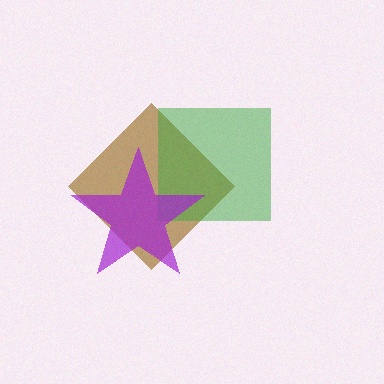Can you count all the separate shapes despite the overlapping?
Yes, there are 3 separate shapes.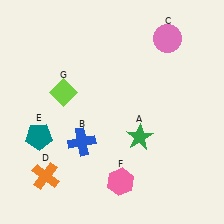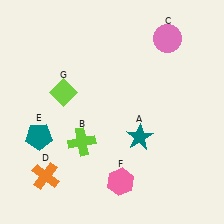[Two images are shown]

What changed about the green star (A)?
In Image 1, A is green. In Image 2, it changed to teal.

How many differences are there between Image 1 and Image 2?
There are 2 differences between the two images.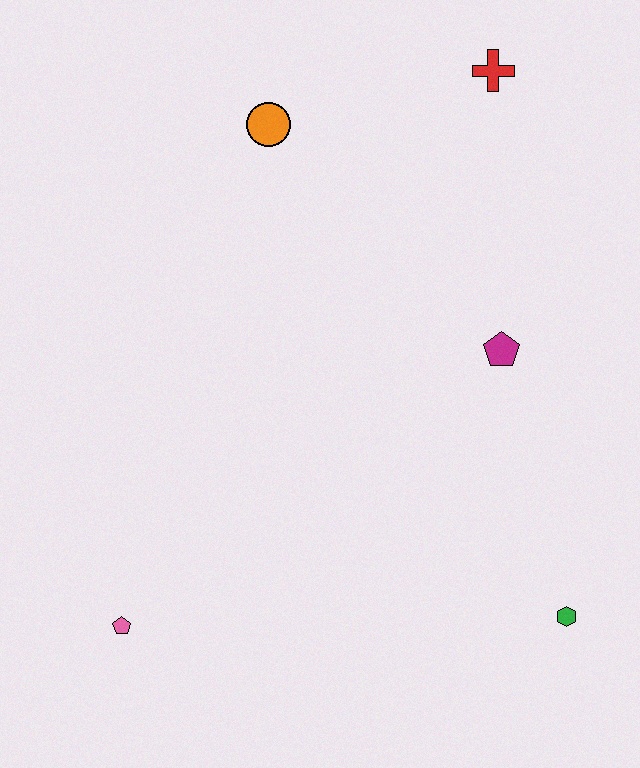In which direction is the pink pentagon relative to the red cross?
The pink pentagon is below the red cross.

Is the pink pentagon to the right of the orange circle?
No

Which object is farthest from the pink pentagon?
The red cross is farthest from the pink pentagon.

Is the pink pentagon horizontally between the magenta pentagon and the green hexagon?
No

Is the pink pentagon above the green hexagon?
No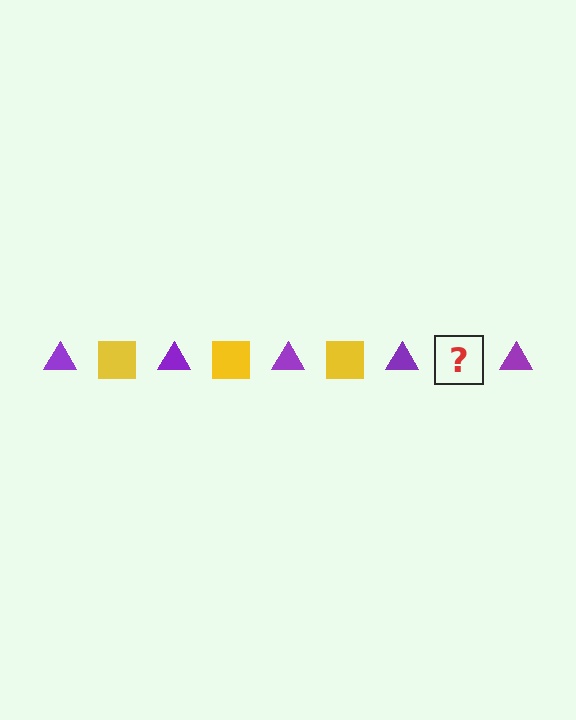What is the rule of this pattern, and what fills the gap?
The rule is that the pattern alternates between purple triangle and yellow square. The gap should be filled with a yellow square.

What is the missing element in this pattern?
The missing element is a yellow square.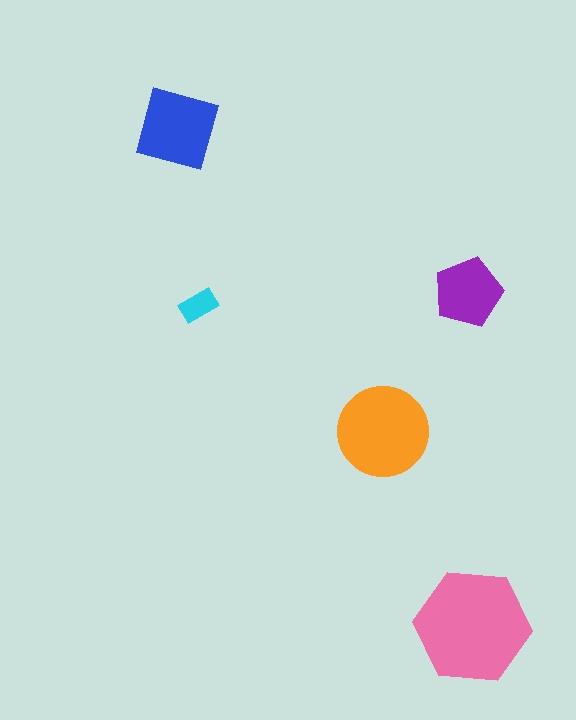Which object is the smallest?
The cyan rectangle.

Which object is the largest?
The pink hexagon.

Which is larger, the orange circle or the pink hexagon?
The pink hexagon.